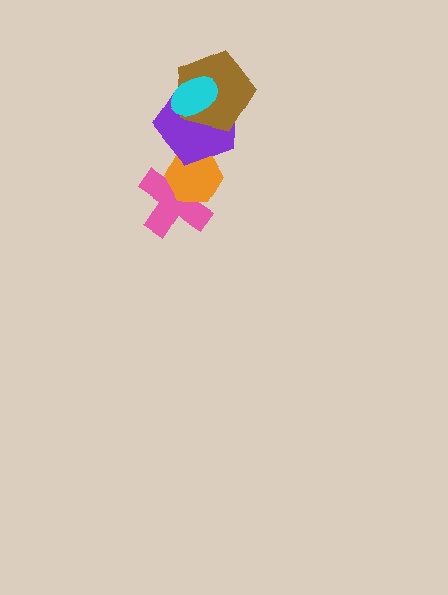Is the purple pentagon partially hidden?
Yes, it is partially covered by another shape.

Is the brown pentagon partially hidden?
Yes, it is partially covered by another shape.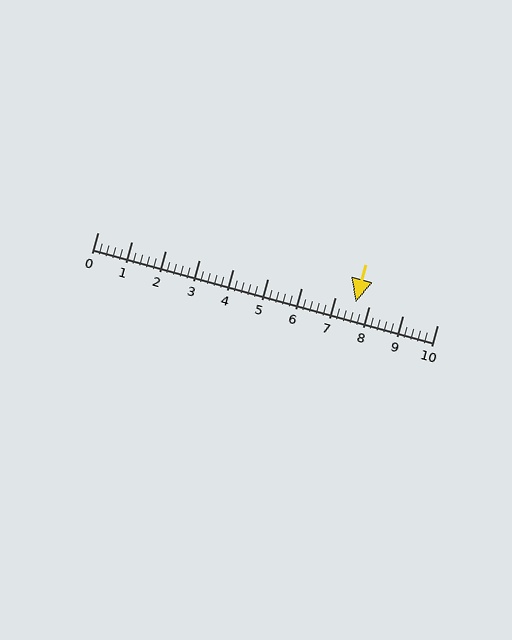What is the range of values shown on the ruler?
The ruler shows values from 0 to 10.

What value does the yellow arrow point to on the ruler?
The yellow arrow points to approximately 7.6.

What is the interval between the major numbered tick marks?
The major tick marks are spaced 1 units apart.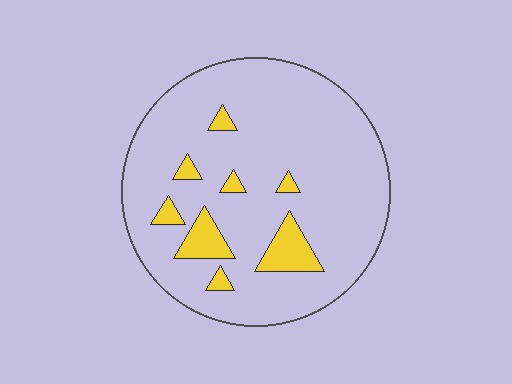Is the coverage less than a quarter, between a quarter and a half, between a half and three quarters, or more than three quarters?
Less than a quarter.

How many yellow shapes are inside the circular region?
8.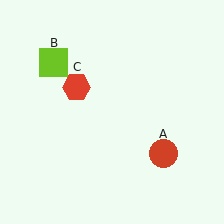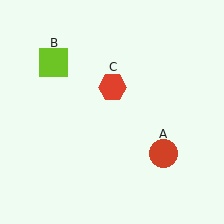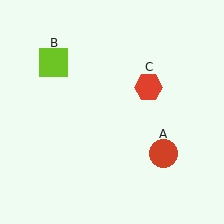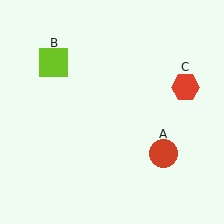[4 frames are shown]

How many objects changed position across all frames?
1 object changed position: red hexagon (object C).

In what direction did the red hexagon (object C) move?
The red hexagon (object C) moved right.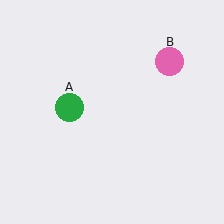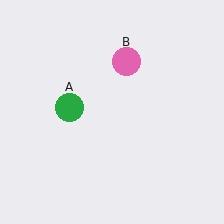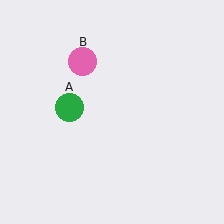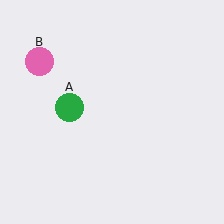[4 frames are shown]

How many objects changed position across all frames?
1 object changed position: pink circle (object B).